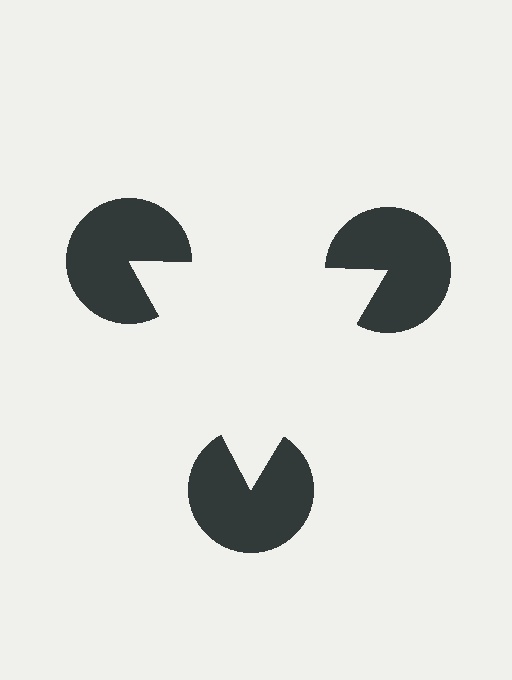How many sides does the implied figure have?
3 sides.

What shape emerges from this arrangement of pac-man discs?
An illusory triangle — its edges are inferred from the aligned wedge cuts in the pac-man discs, not physically drawn.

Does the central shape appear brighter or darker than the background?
It typically appears slightly brighter than the background, even though no actual brightness change is drawn.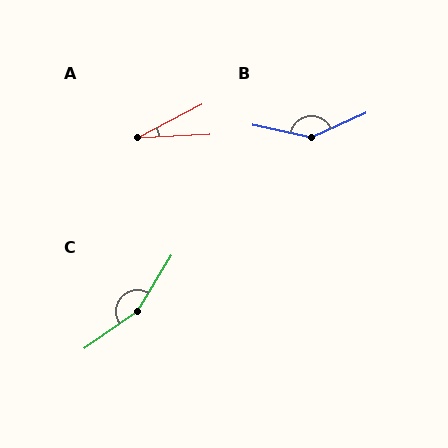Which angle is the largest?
C, at approximately 156 degrees.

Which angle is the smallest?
A, at approximately 25 degrees.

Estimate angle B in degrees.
Approximately 144 degrees.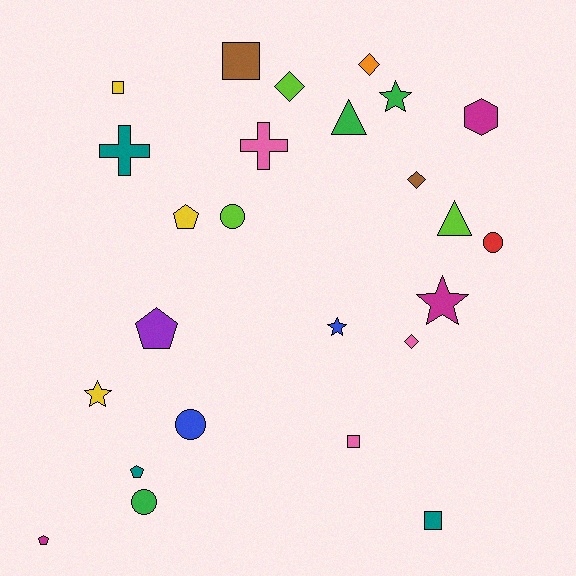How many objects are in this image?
There are 25 objects.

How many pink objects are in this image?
There are 3 pink objects.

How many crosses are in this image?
There are 2 crosses.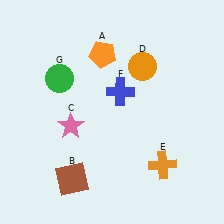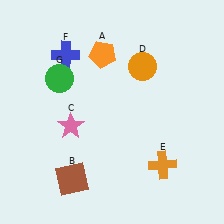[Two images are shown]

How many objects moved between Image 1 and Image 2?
1 object moved between the two images.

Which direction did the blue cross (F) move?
The blue cross (F) moved left.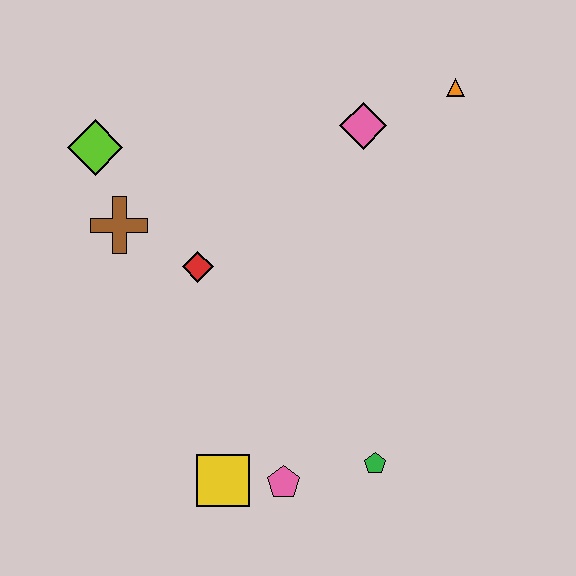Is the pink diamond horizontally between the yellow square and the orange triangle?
Yes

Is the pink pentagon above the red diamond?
No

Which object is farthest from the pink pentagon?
The orange triangle is farthest from the pink pentagon.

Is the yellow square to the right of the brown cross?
Yes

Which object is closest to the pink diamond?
The orange triangle is closest to the pink diamond.